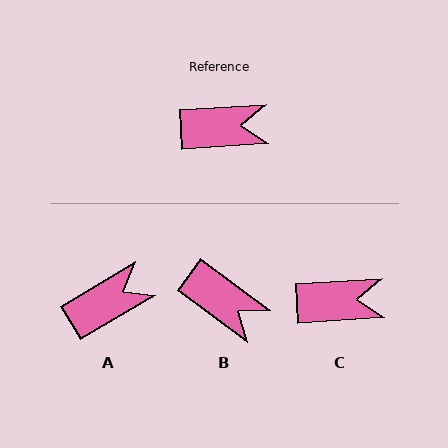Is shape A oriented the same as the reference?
No, it is off by about 27 degrees.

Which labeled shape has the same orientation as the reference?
C.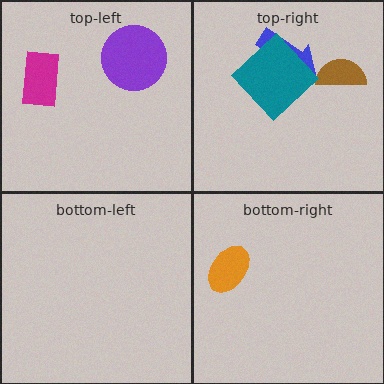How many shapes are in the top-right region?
3.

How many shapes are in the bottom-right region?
1.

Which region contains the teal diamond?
The top-right region.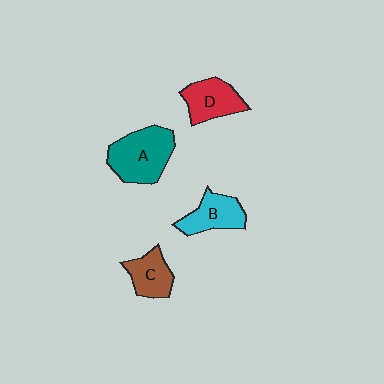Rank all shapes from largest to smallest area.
From largest to smallest: A (teal), D (red), B (cyan), C (brown).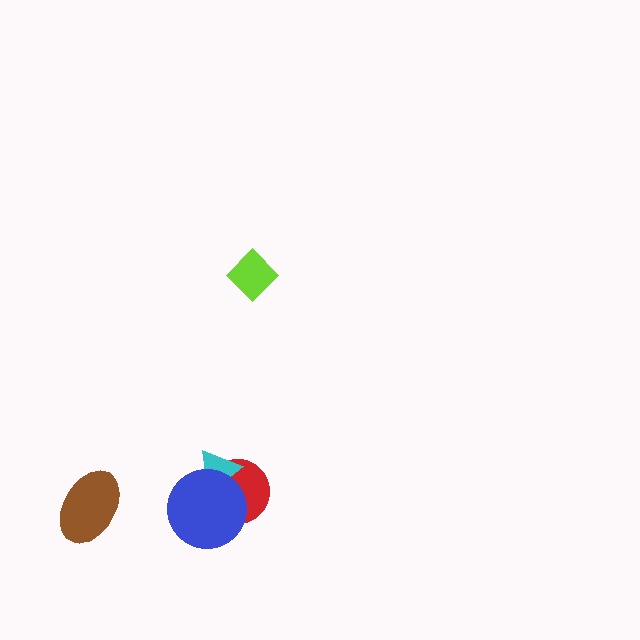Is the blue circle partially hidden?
No, no other shape covers it.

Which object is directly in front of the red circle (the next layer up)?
The cyan triangle is directly in front of the red circle.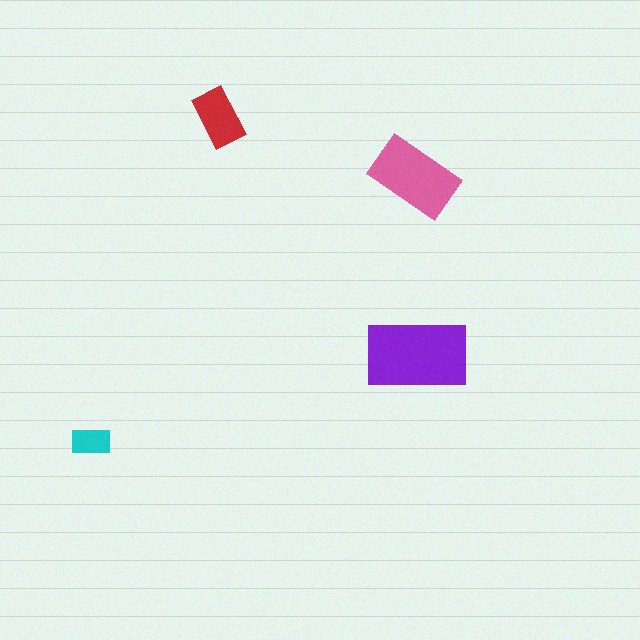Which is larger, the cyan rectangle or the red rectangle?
The red one.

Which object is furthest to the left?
The cyan rectangle is leftmost.